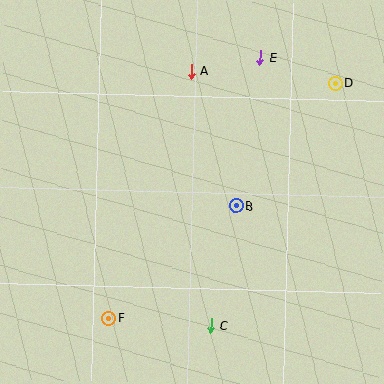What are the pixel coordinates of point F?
Point F is at (108, 318).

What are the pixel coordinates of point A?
Point A is at (191, 71).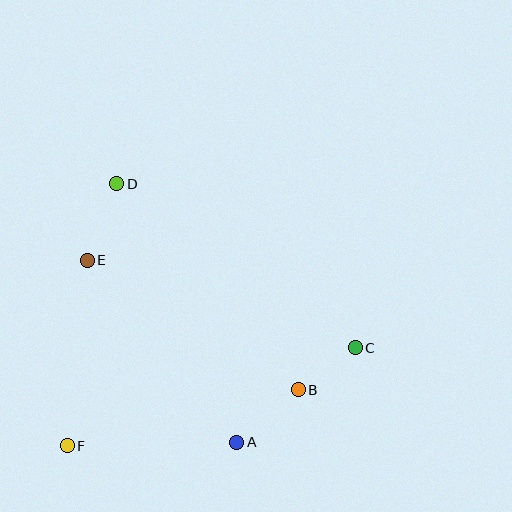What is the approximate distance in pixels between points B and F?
The distance between B and F is approximately 237 pixels.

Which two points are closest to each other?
Points B and C are closest to each other.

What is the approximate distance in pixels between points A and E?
The distance between A and E is approximately 236 pixels.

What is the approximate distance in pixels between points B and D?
The distance between B and D is approximately 275 pixels.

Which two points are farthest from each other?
Points C and F are farthest from each other.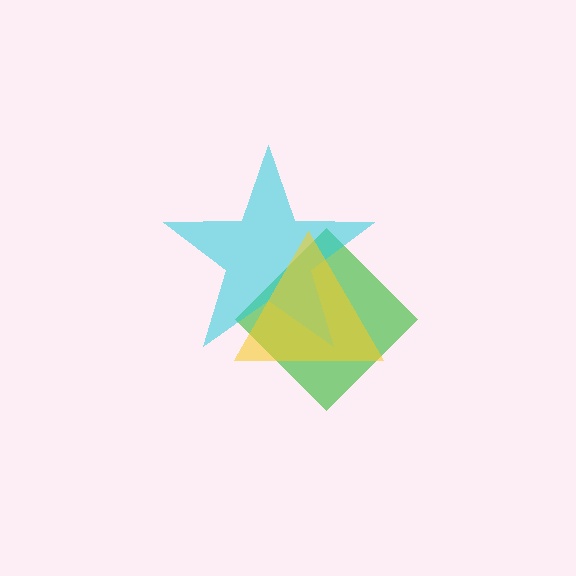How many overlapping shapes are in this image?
There are 3 overlapping shapes in the image.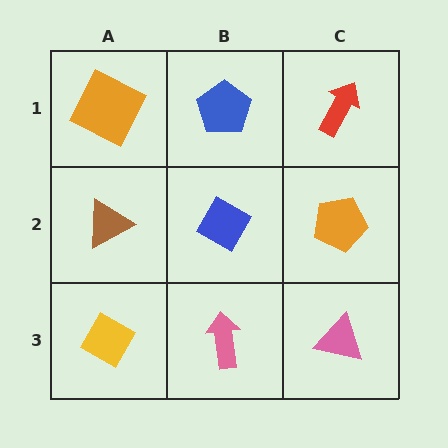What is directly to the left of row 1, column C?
A blue pentagon.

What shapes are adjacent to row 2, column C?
A red arrow (row 1, column C), a pink triangle (row 3, column C), a blue diamond (row 2, column B).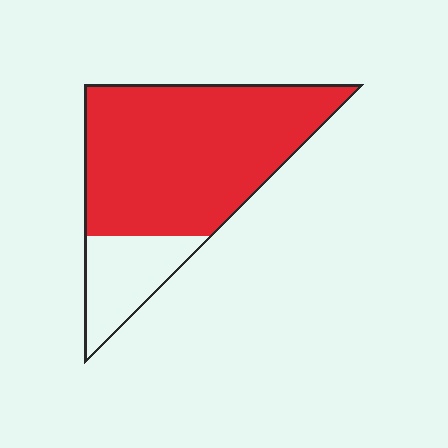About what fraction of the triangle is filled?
About four fifths (4/5).